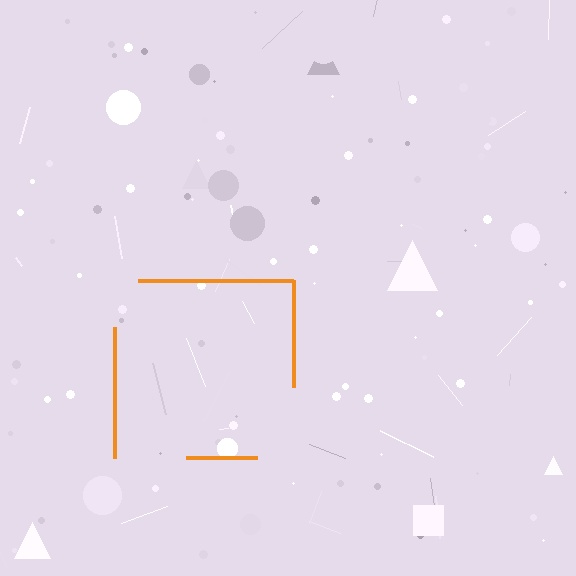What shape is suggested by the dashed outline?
The dashed outline suggests a square.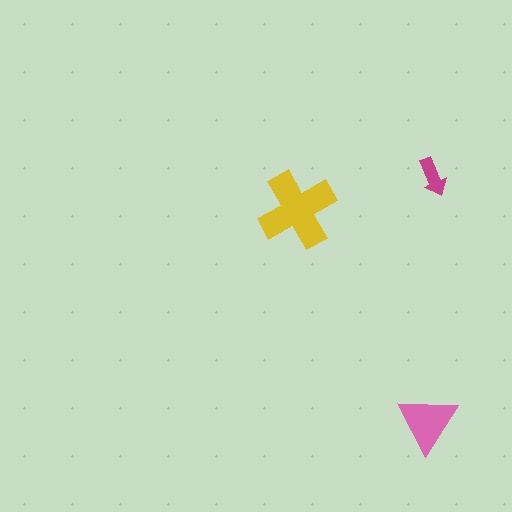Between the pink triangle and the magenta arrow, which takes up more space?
The pink triangle.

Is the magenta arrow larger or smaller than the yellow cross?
Smaller.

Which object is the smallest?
The magenta arrow.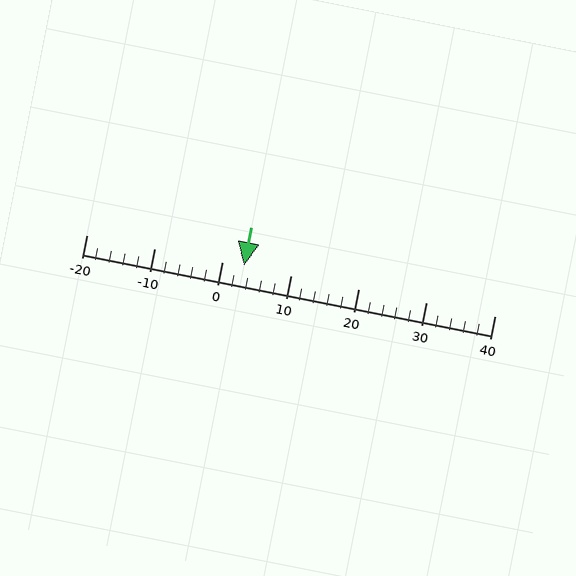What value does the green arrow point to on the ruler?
The green arrow points to approximately 3.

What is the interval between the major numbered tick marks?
The major tick marks are spaced 10 units apart.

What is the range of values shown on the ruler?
The ruler shows values from -20 to 40.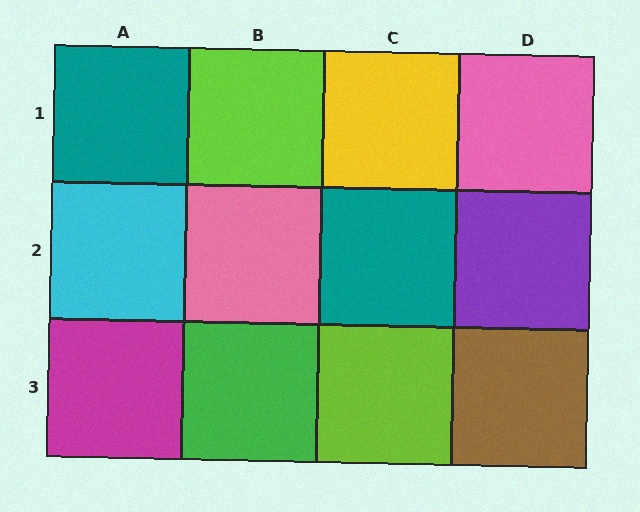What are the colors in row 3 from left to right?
Magenta, green, lime, brown.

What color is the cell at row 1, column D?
Pink.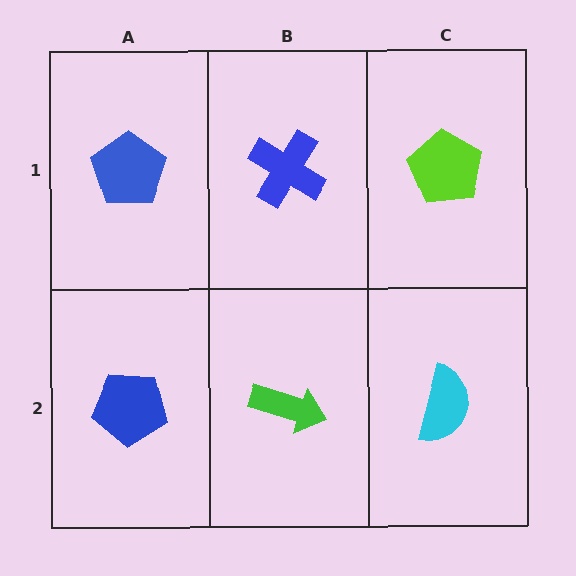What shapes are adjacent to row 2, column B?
A blue cross (row 1, column B), a blue pentagon (row 2, column A), a cyan semicircle (row 2, column C).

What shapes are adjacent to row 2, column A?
A blue pentagon (row 1, column A), a green arrow (row 2, column B).